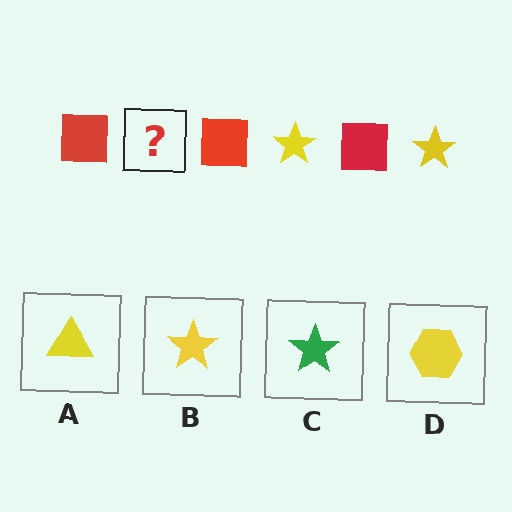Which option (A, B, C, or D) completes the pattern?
B.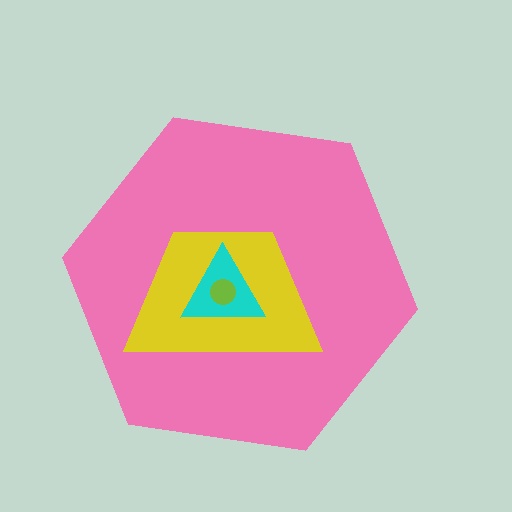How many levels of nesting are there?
4.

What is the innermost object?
The lime circle.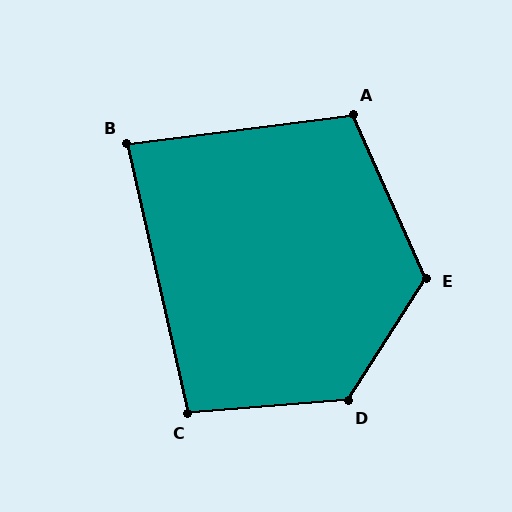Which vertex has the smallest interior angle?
B, at approximately 84 degrees.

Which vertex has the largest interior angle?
D, at approximately 127 degrees.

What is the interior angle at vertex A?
Approximately 107 degrees (obtuse).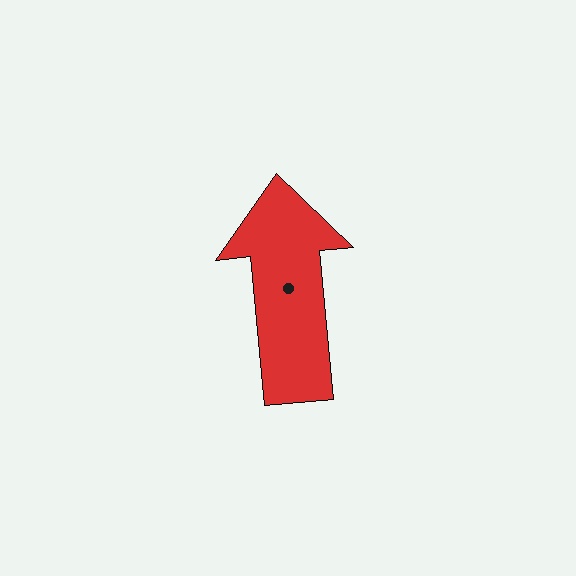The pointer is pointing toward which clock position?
Roughly 12 o'clock.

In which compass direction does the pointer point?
North.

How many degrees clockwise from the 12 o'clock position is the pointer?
Approximately 354 degrees.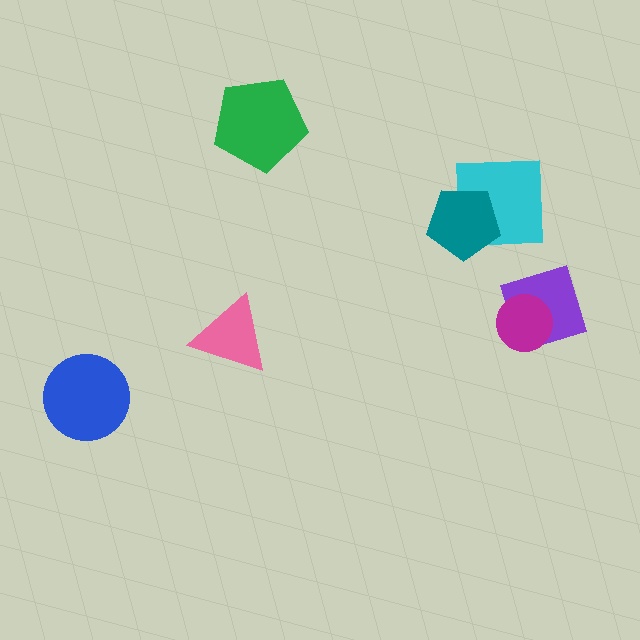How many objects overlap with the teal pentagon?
1 object overlaps with the teal pentagon.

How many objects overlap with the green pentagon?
0 objects overlap with the green pentagon.